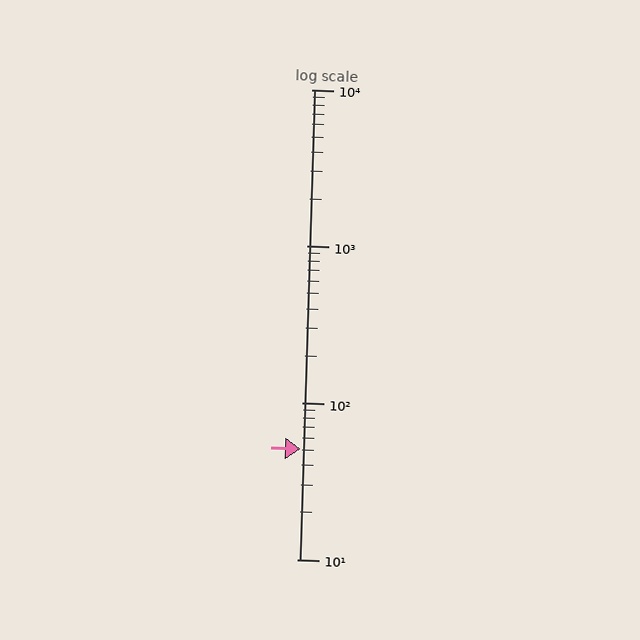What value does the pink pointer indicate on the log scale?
The pointer indicates approximately 51.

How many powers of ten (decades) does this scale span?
The scale spans 3 decades, from 10 to 10000.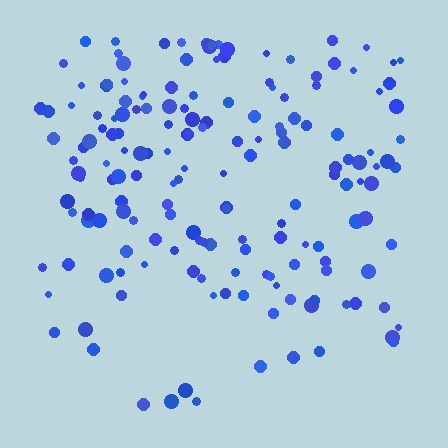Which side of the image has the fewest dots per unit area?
The bottom.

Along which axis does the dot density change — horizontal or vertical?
Vertical.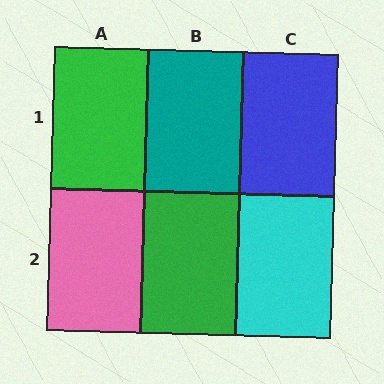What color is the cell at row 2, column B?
Green.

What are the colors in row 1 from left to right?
Green, teal, blue.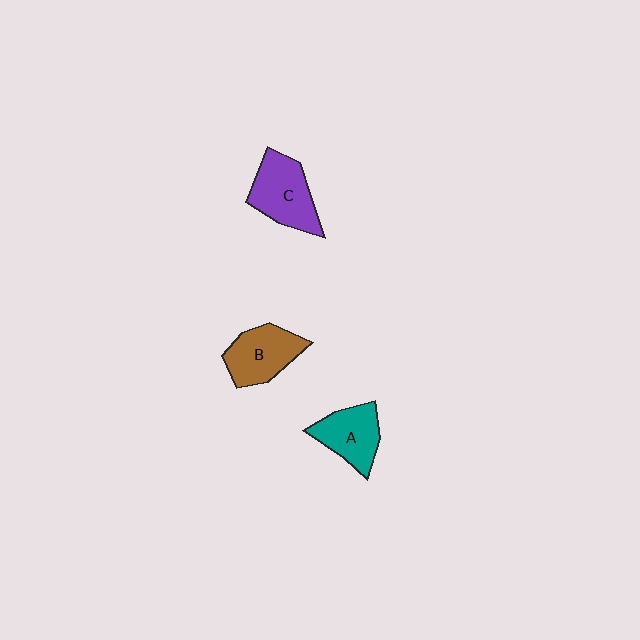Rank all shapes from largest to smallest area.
From largest to smallest: C (purple), B (brown), A (teal).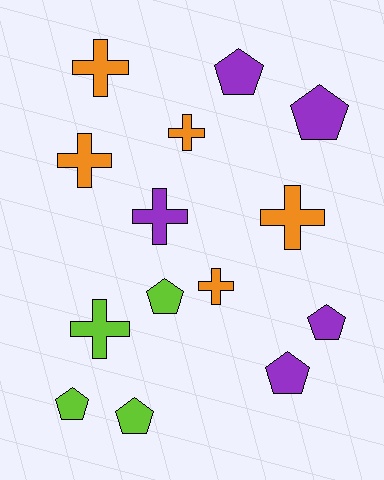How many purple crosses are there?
There is 1 purple cross.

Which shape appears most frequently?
Pentagon, with 7 objects.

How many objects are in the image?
There are 14 objects.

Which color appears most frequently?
Purple, with 5 objects.